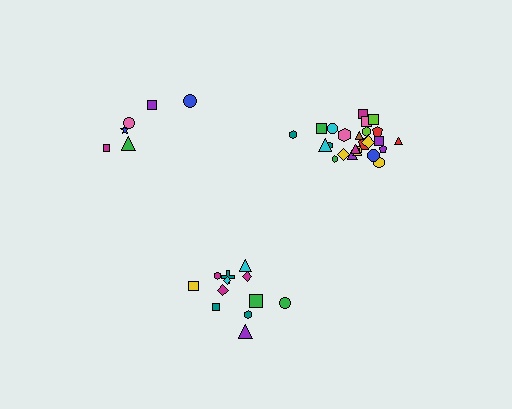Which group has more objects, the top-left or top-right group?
The top-right group.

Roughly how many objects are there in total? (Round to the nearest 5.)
Roughly 45 objects in total.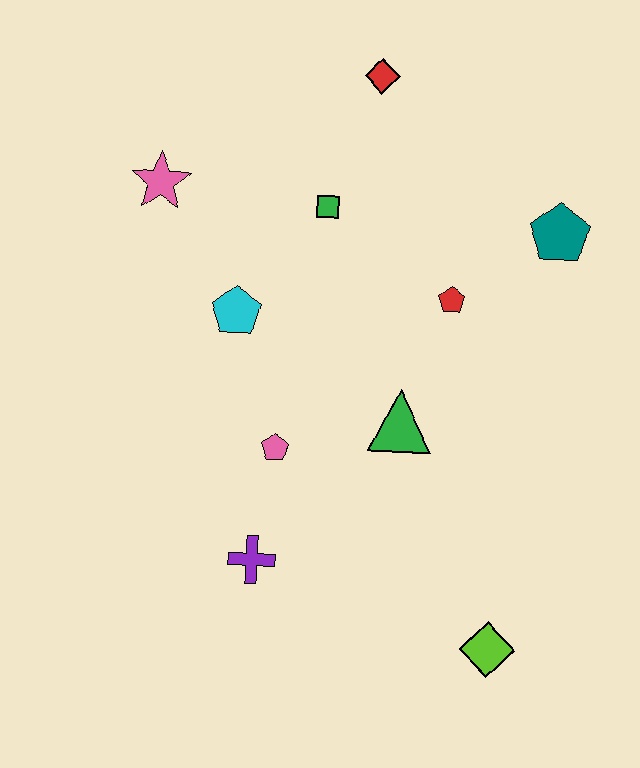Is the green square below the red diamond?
Yes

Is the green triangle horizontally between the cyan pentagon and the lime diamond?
Yes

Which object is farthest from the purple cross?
The red diamond is farthest from the purple cross.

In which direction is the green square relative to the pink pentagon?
The green square is above the pink pentagon.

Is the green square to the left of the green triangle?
Yes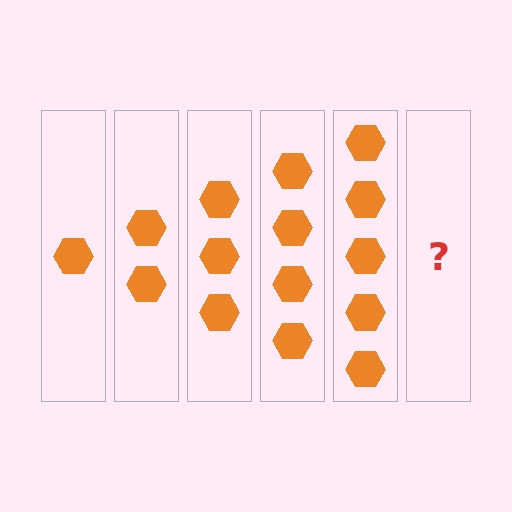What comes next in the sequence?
The next element should be 6 hexagons.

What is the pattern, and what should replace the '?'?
The pattern is that each step adds one more hexagon. The '?' should be 6 hexagons.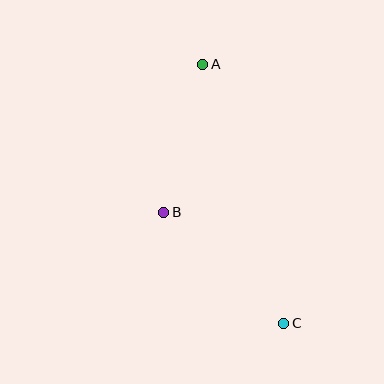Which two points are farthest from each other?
Points A and C are farthest from each other.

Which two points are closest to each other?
Points A and B are closest to each other.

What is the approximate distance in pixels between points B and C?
The distance between B and C is approximately 163 pixels.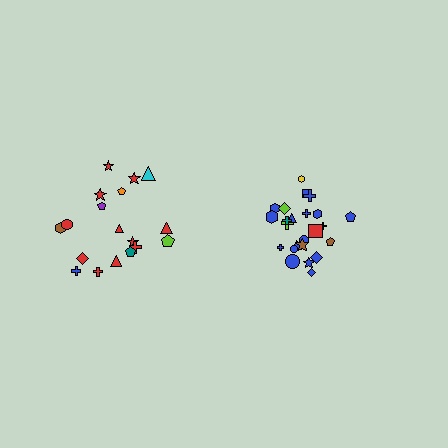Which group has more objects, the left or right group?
The right group.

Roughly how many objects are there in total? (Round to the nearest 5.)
Roughly 45 objects in total.